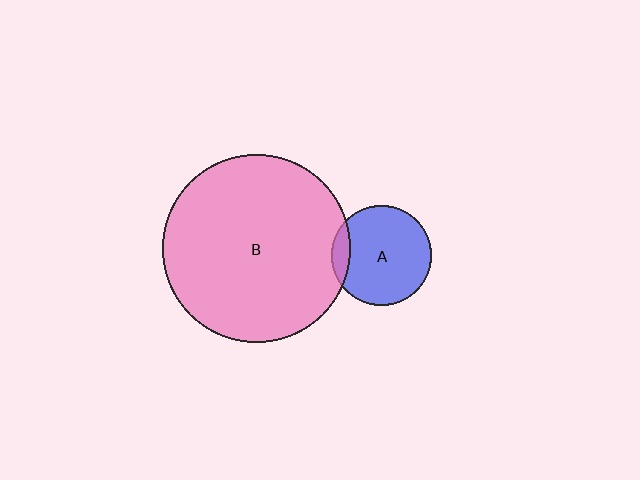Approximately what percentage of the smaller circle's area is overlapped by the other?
Approximately 10%.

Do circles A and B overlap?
Yes.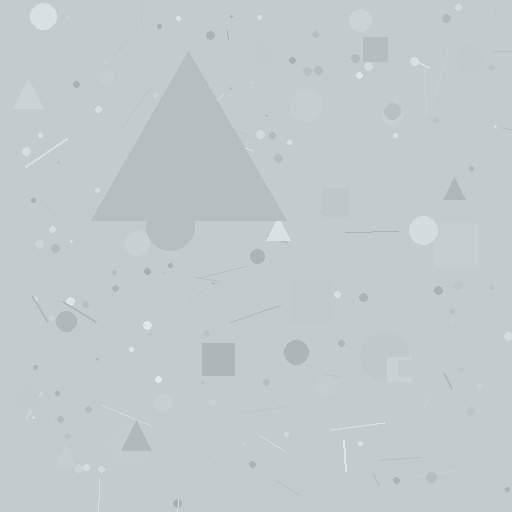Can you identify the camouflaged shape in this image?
The camouflaged shape is a triangle.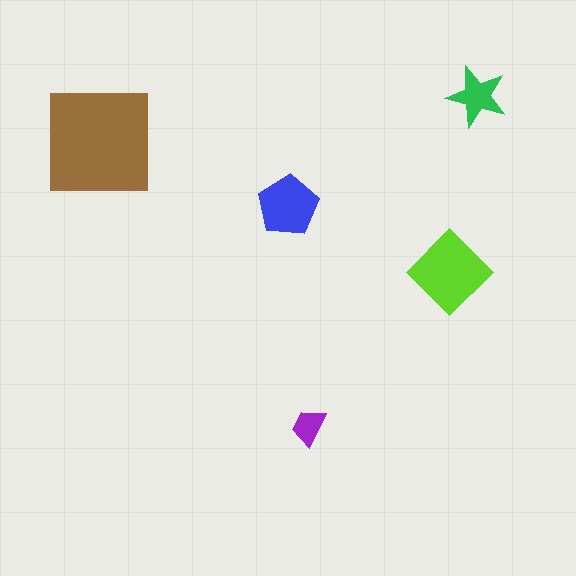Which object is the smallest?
The purple trapezoid.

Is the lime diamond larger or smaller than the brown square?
Smaller.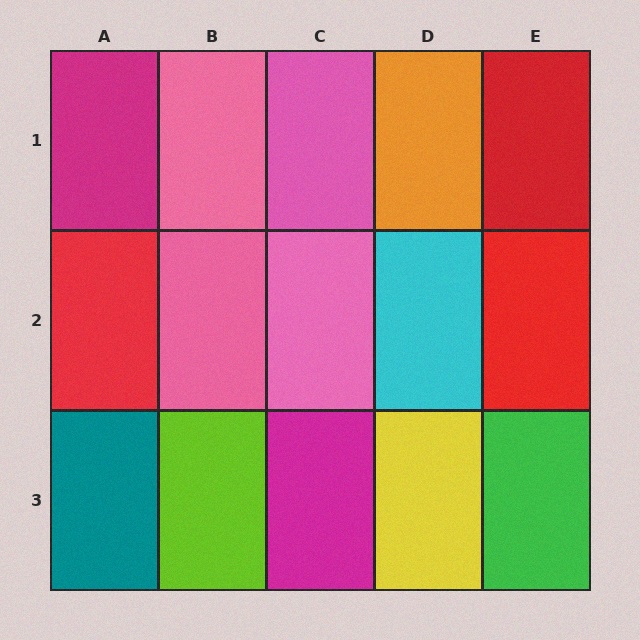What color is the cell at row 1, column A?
Magenta.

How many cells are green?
1 cell is green.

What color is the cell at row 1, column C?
Pink.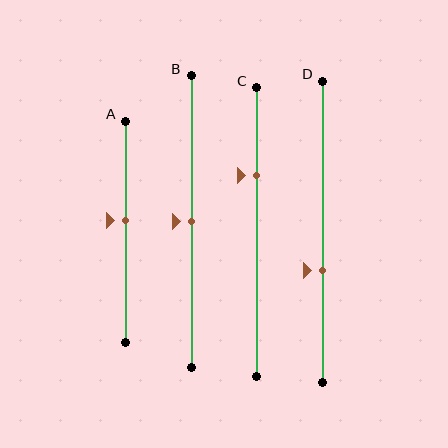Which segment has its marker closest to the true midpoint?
Segment B has its marker closest to the true midpoint.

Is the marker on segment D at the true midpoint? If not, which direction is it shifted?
No, the marker on segment D is shifted downward by about 13% of the segment length.